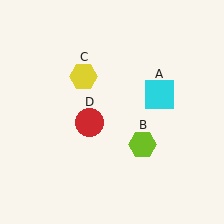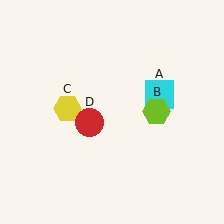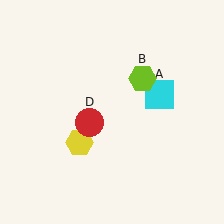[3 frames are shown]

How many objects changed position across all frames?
2 objects changed position: lime hexagon (object B), yellow hexagon (object C).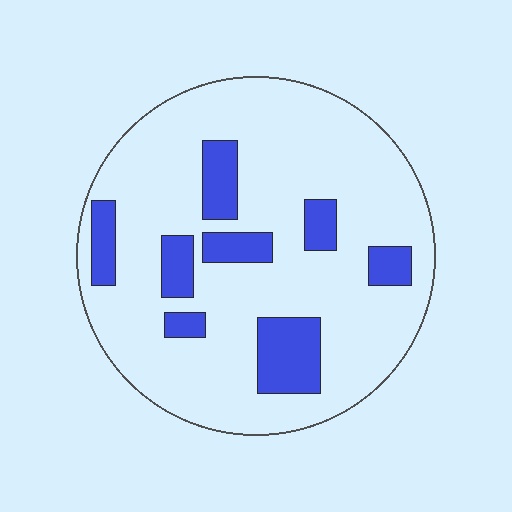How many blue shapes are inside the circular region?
8.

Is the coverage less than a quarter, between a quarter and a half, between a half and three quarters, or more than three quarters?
Less than a quarter.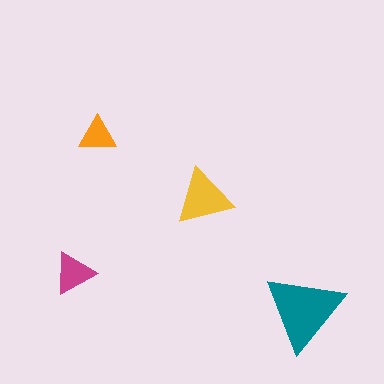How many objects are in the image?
There are 4 objects in the image.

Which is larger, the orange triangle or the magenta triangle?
The magenta one.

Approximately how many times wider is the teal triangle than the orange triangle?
About 2 times wider.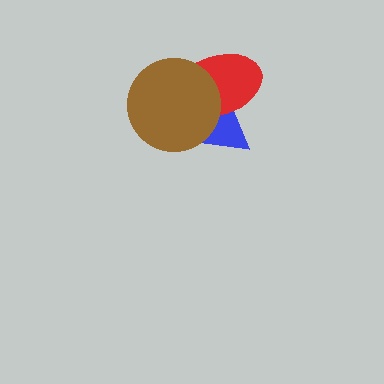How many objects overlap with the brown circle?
2 objects overlap with the brown circle.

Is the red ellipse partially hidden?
Yes, it is partially covered by another shape.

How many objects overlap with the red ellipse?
2 objects overlap with the red ellipse.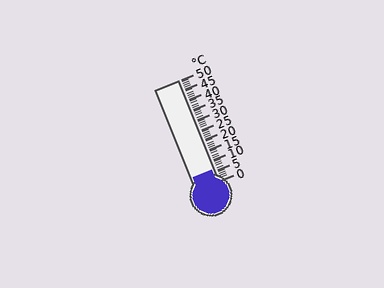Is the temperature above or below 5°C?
The temperature is above 5°C.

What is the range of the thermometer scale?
The thermometer scale ranges from 0°C to 50°C.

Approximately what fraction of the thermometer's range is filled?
The thermometer is filled to approximately 10% of its range.